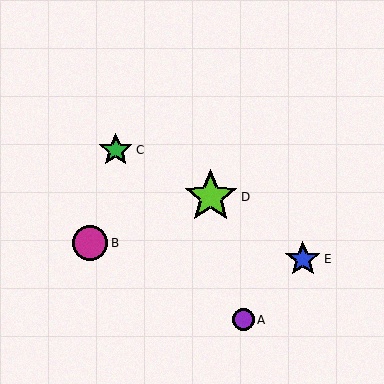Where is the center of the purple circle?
The center of the purple circle is at (243, 320).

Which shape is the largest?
The lime star (labeled D) is the largest.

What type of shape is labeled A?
Shape A is a purple circle.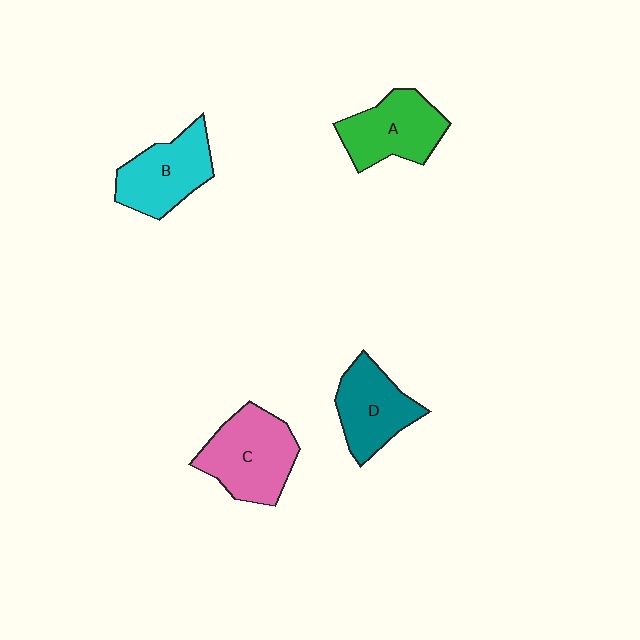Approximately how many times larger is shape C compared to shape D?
Approximately 1.2 times.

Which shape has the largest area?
Shape C (pink).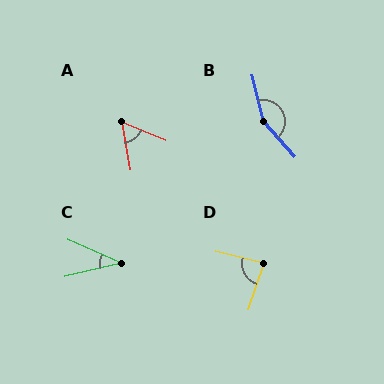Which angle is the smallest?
C, at approximately 37 degrees.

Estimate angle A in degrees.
Approximately 58 degrees.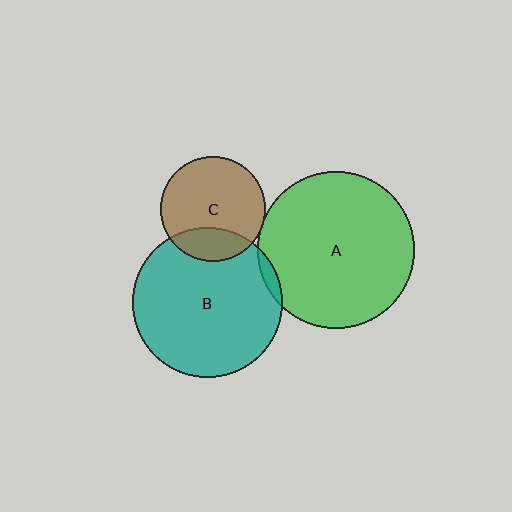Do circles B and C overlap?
Yes.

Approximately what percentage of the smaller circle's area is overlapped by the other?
Approximately 25%.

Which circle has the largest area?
Circle A (green).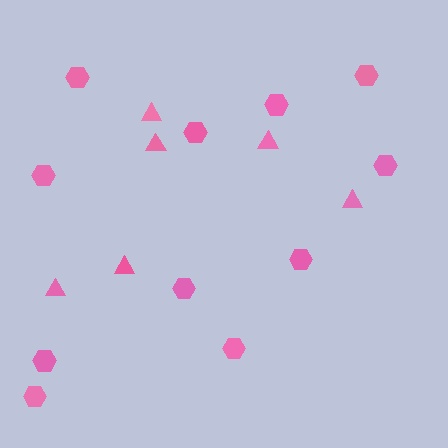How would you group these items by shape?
There are 2 groups: one group of triangles (6) and one group of hexagons (11).